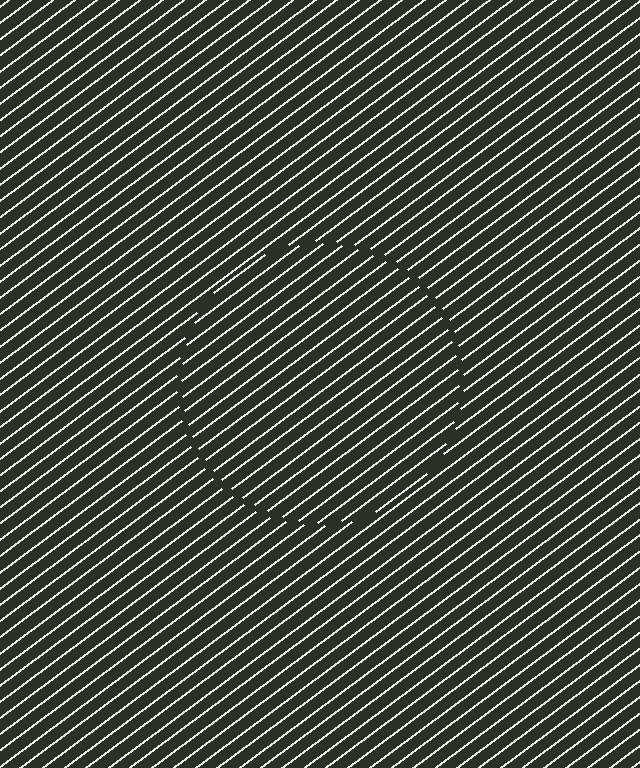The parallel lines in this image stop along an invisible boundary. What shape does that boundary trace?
An illusory circle. The interior of the shape contains the same grating, shifted by half a period — the contour is defined by the phase discontinuity where line-ends from the inner and outer gratings abut.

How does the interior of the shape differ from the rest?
The interior of the shape contains the same grating, shifted by half a period — the contour is defined by the phase discontinuity where line-ends from the inner and outer gratings abut.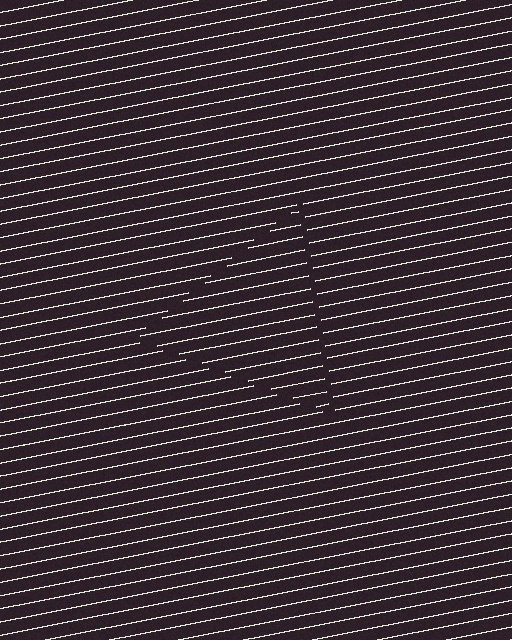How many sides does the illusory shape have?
3 sides — the line-ends trace a triangle.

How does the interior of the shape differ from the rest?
The interior of the shape contains the same grating, shifted by half a period — the contour is defined by the phase discontinuity where line-ends from the inner and outer gratings abut.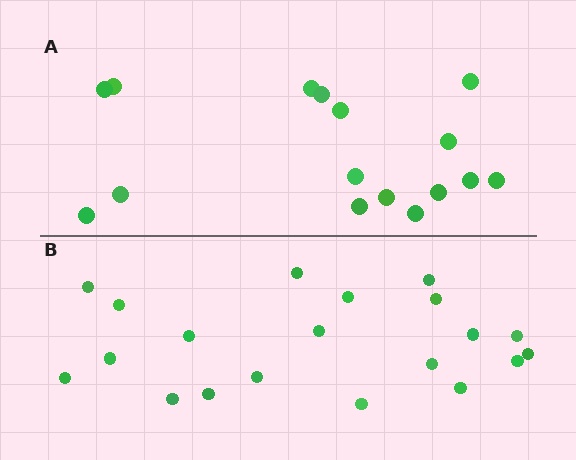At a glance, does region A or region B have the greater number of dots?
Region B (the bottom region) has more dots.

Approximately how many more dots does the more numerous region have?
Region B has about 4 more dots than region A.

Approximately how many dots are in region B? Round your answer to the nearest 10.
About 20 dots.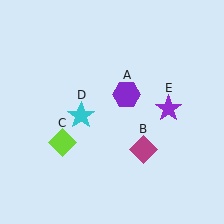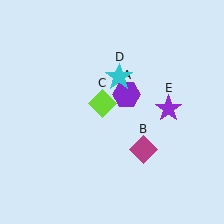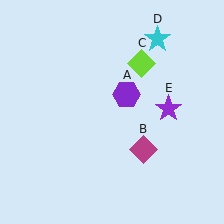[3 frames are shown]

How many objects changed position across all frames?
2 objects changed position: lime diamond (object C), cyan star (object D).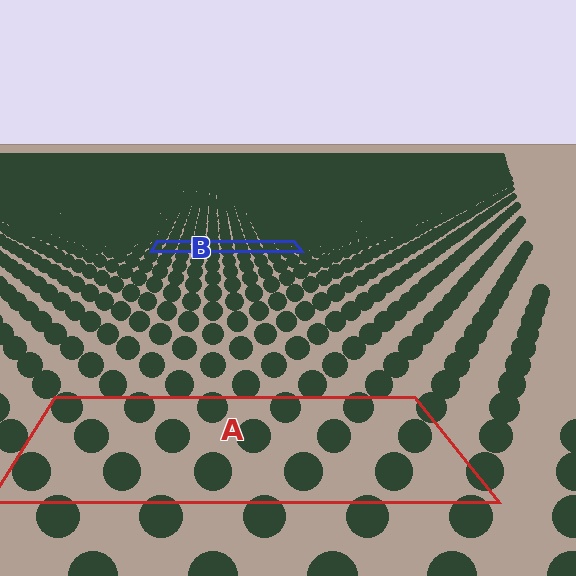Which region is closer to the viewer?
Region A is closer. The texture elements there are larger and more spread out.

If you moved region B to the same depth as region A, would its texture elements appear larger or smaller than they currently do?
They would appear larger. At a closer depth, the same texture elements are projected at a bigger on-screen size.